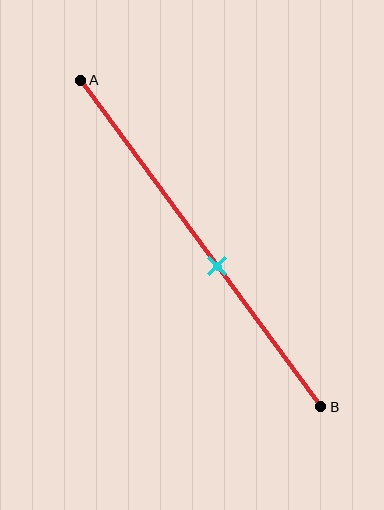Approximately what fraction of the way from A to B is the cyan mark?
The cyan mark is approximately 55% of the way from A to B.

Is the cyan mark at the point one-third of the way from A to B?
No, the mark is at about 55% from A, not at the 33% one-third point.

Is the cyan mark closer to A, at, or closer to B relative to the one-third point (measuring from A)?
The cyan mark is closer to point B than the one-third point of segment AB.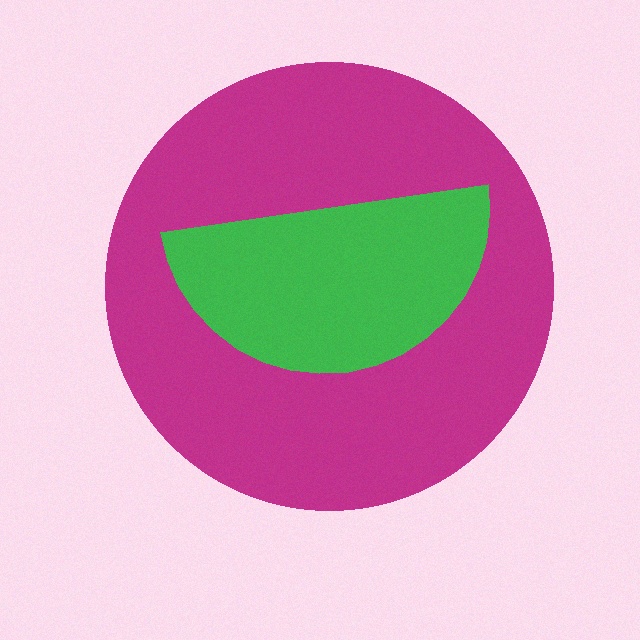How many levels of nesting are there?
2.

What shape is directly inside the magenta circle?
The green semicircle.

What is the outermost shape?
The magenta circle.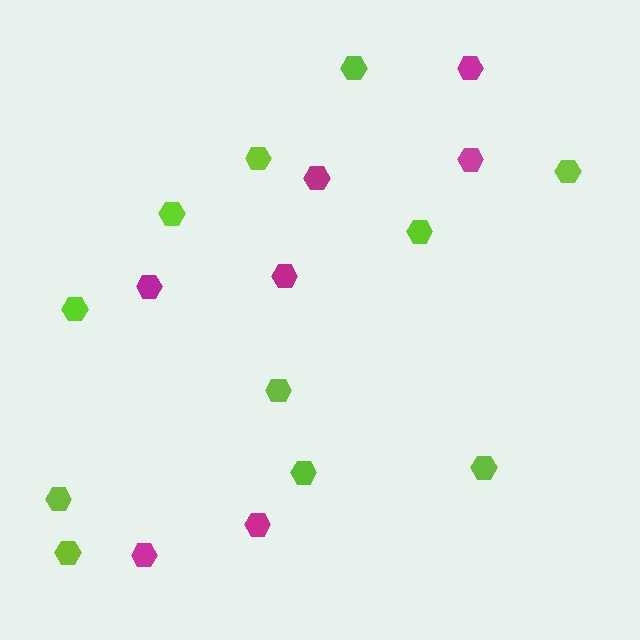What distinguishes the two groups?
There are 2 groups: one group of magenta hexagons (7) and one group of lime hexagons (11).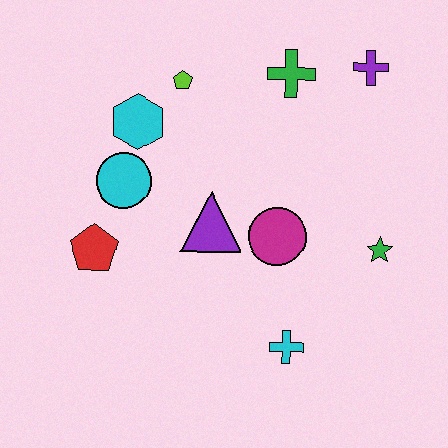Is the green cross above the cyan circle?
Yes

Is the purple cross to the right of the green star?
No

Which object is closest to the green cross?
The purple cross is closest to the green cross.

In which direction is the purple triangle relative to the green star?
The purple triangle is to the left of the green star.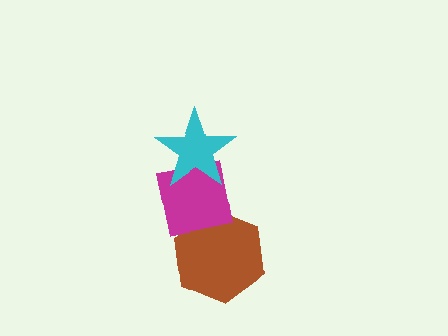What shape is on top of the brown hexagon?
The magenta square is on top of the brown hexagon.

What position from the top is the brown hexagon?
The brown hexagon is 3rd from the top.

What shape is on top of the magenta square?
The cyan star is on top of the magenta square.